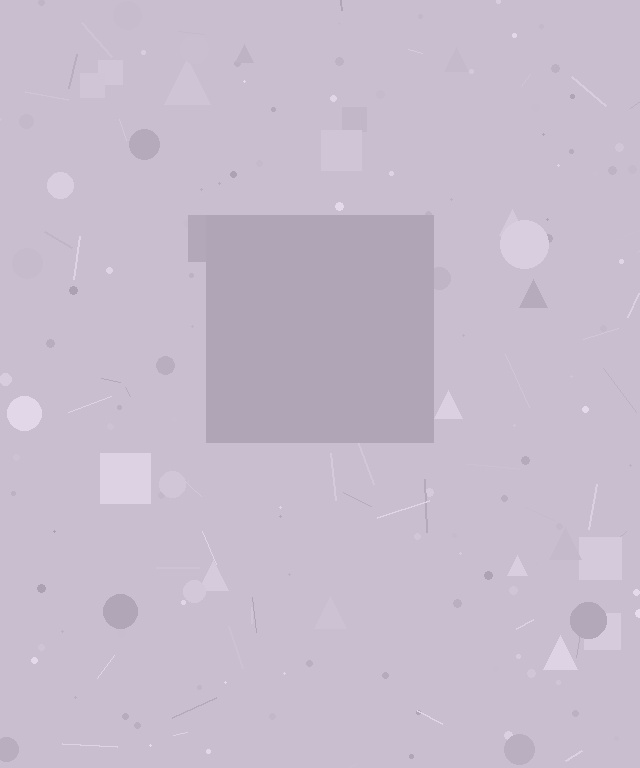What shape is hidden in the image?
A square is hidden in the image.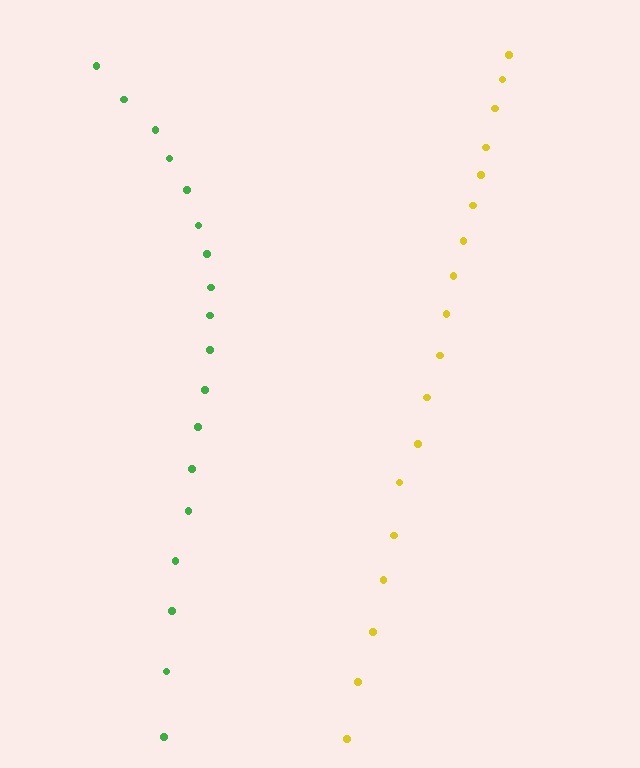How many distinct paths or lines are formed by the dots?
There are 2 distinct paths.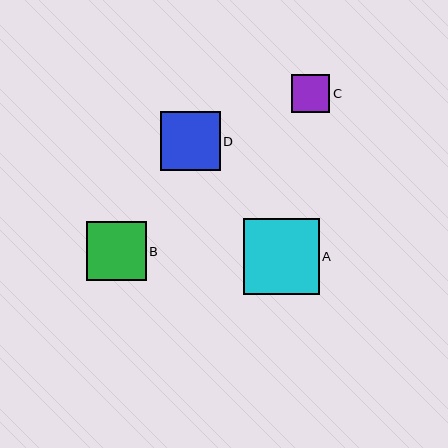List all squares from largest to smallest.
From largest to smallest: A, B, D, C.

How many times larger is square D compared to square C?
Square D is approximately 1.6 times the size of square C.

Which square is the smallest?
Square C is the smallest with a size of approximately 38 pixels.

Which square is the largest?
Square A is the largest with a size of approximately 76 pixels.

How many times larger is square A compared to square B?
Square A is approximately 1.3 times the size of square B.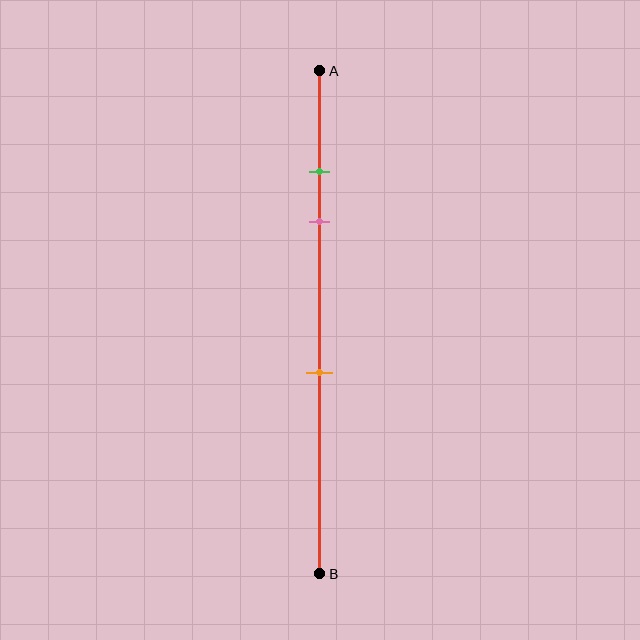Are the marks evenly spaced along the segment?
No, the marks are not evenly spaced.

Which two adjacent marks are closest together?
The green and pink marks are the closest adjacent pair.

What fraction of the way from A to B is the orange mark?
The orange mark is approximately 60% (0.6) of the way from A to B.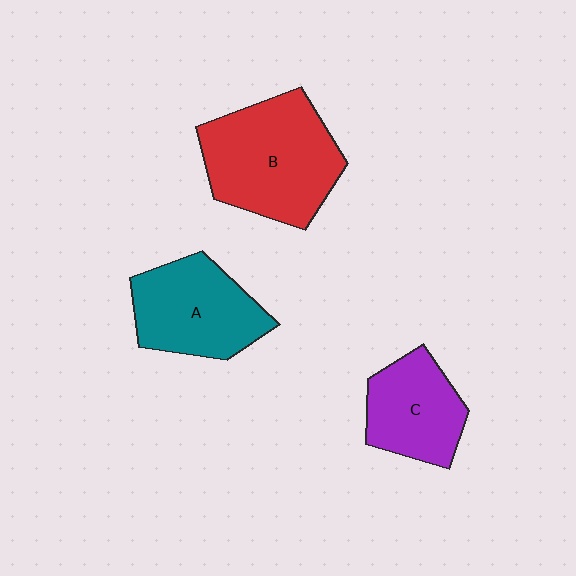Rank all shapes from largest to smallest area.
From largest to smallest: B (red), A (teal), C (purple).